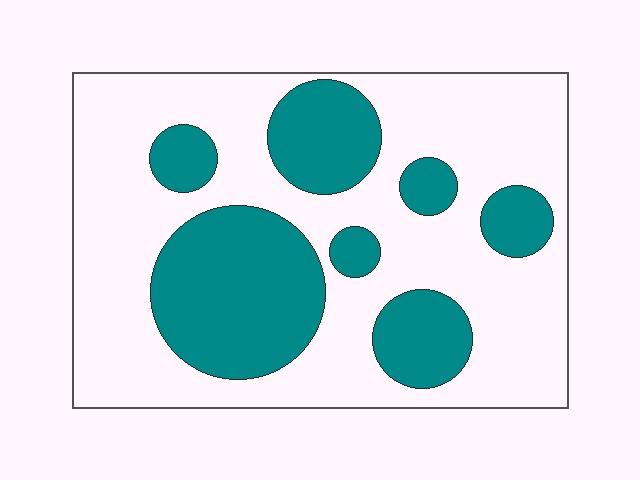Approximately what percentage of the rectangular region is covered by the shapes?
Approximately 35%.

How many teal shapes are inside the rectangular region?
7.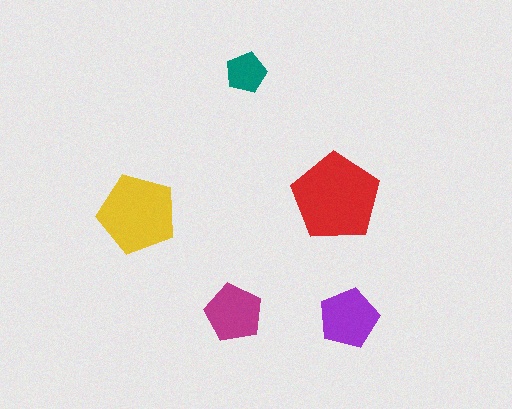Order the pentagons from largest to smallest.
the red one, the yellow one, the purple one, the magenta one, the teal one.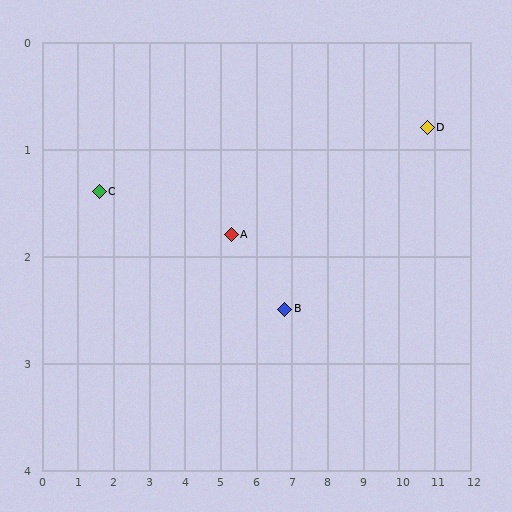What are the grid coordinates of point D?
Point D is at approximately (10.8, 0.8).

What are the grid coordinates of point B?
Point B is at approximately (6.8, 2.5).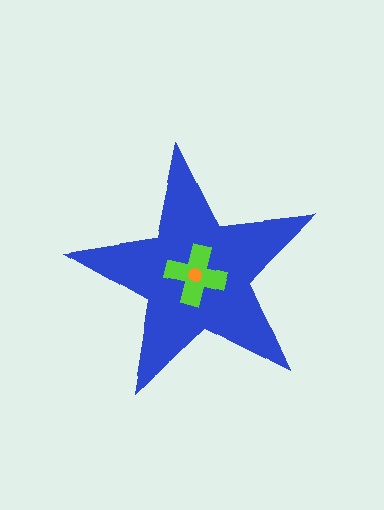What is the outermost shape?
The blue star.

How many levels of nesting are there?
3.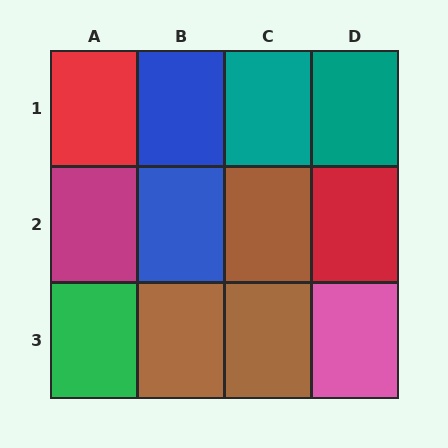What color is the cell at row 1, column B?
Blue.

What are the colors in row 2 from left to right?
Magenta, blue, brown, red.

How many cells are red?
2 cells are red.